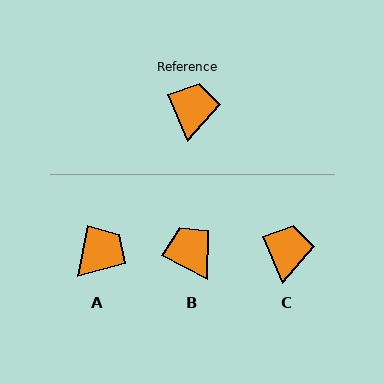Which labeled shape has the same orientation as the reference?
C.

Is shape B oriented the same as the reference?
No, it is off by about 39 degrees.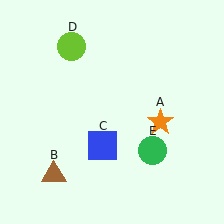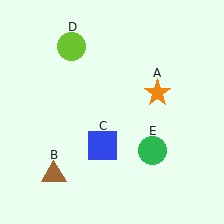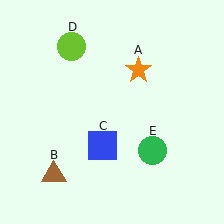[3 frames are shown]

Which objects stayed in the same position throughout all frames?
Brown triangle (object B) and blue square (object C) and lime circle (object D) and green circle (object E) remained stationary.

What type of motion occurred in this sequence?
The orange star (object A) rotated counterclockwise around the center of the scene.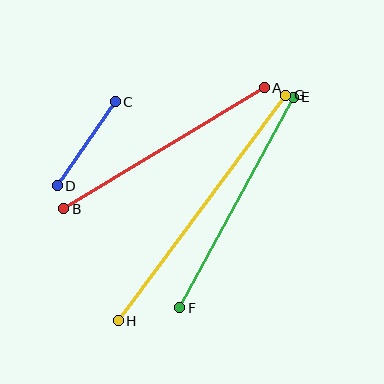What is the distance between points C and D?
The distance is approximately 102 pixels.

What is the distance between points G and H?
The distance is approximately 281 pixels.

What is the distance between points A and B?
The distance is approximately 234 pixels.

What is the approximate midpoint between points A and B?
The midpoint is at approximately (164, 148) pixels.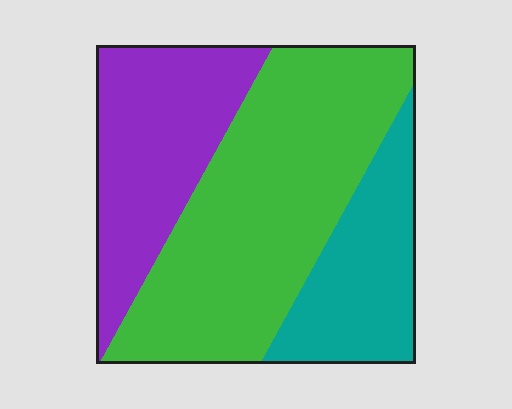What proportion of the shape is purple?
Purple covers roughly 30% of the shape.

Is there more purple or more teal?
Purple.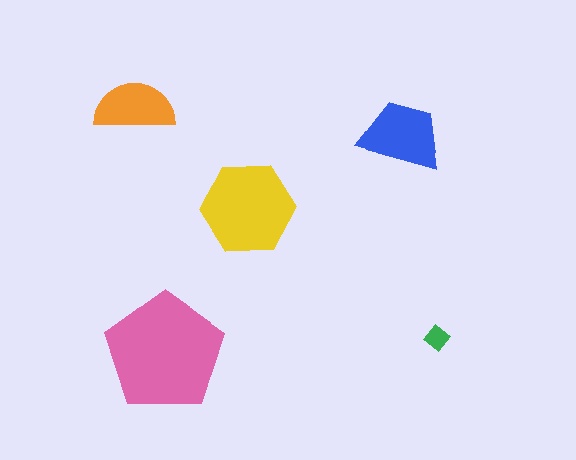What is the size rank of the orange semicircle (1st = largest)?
4th.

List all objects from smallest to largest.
The green diamond, the orange semicircle, the blue trapezoid, the yellow hexagon, the pink pentagon.